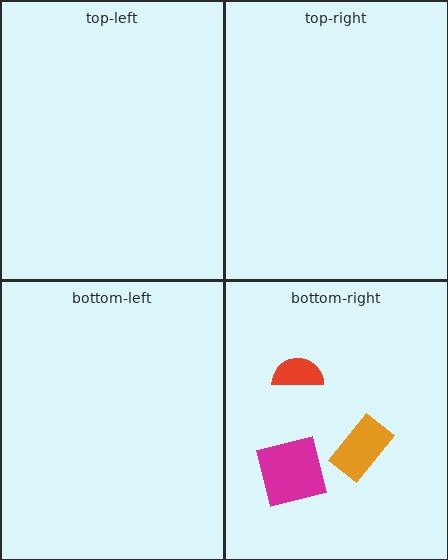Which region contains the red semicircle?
The bottom-right region.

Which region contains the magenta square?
The bottom-right region.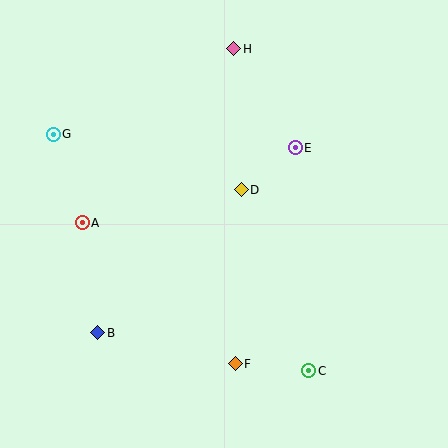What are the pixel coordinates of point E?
Point E is at (295, 148).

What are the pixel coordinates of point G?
Point G is at (53, 134).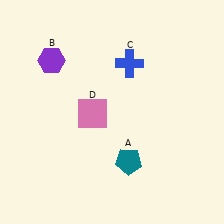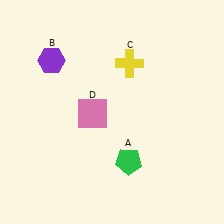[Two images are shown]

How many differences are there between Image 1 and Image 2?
There are 2 differences between the two images.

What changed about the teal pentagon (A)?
In Image 1, A is teal. In Image 2, it changed to green.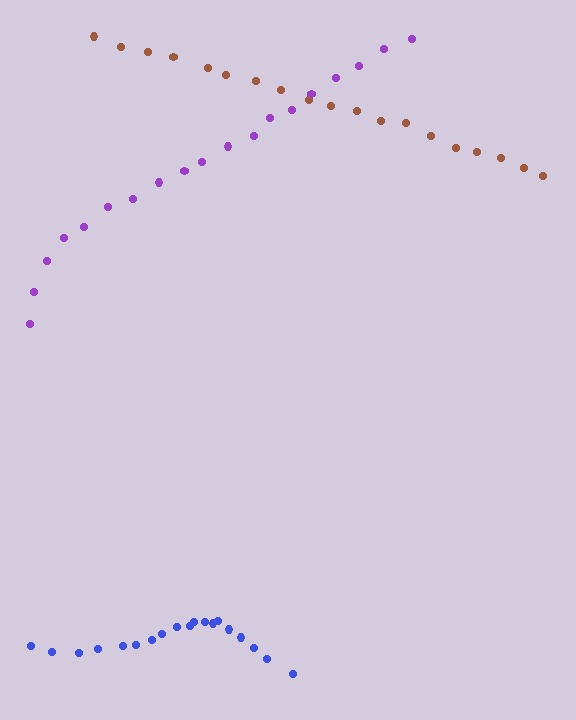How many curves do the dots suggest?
There are 3 distinct paths.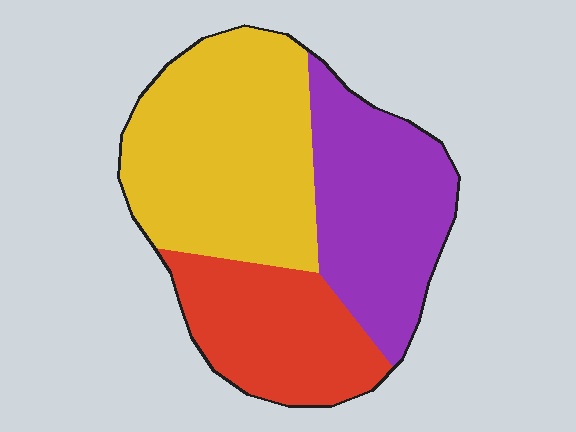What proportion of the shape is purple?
Purple takes up about one third (1/3) of the shape.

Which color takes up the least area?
Red, at roughly 25%.